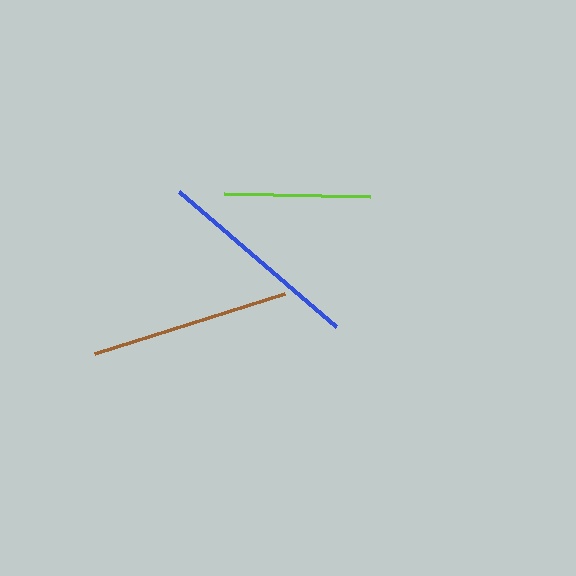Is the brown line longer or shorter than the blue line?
The blue line is longer than the brown line.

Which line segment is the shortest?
The lime line is the shortest at approximately 146 pixels.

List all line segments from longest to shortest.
From longest to shortest: blue, brown, lime.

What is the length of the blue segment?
The blue segment is approximately 207 pixels long.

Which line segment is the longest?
The blue line is the longest at approximately 207 pixels.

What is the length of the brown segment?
The brown segment is approximately 199 pixels long.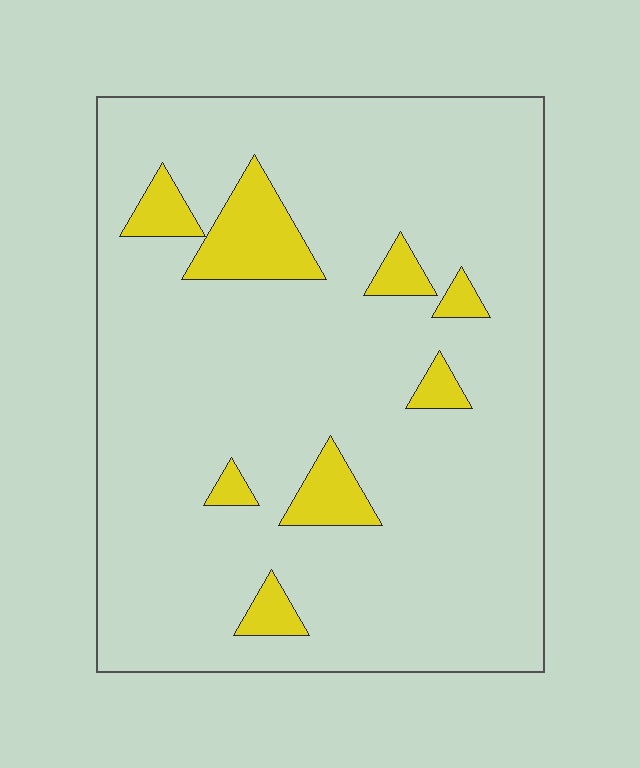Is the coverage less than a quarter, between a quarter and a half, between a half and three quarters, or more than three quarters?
Less than a quarter.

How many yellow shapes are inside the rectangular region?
8.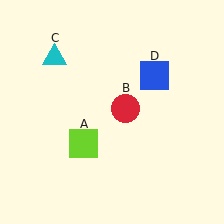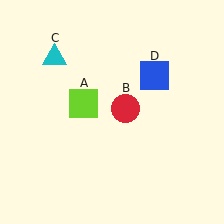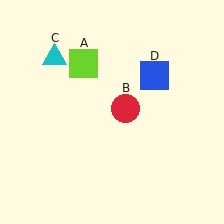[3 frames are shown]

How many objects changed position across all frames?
1 object changed position: lime square (object A).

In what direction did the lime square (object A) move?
The lime square (object A) moved up.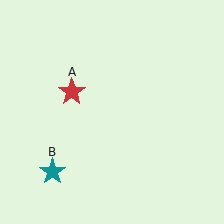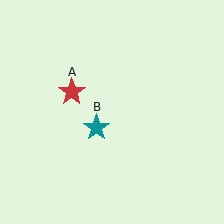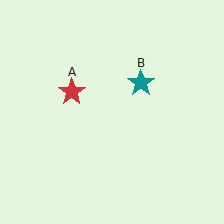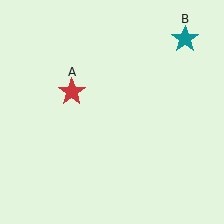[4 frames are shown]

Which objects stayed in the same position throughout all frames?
Red star (object A) remained stationary.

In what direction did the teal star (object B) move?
The teal star (object B) moved up and to the right.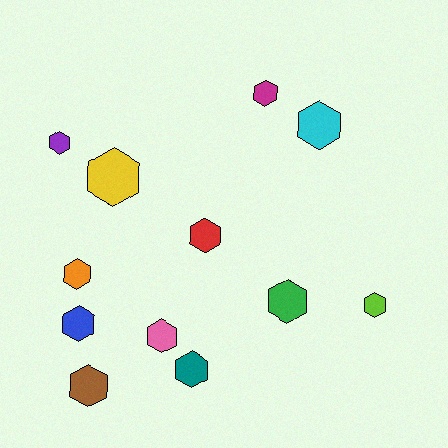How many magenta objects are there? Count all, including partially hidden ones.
There is 1 magenta object.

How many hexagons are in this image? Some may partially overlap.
There are 12 hexagons.